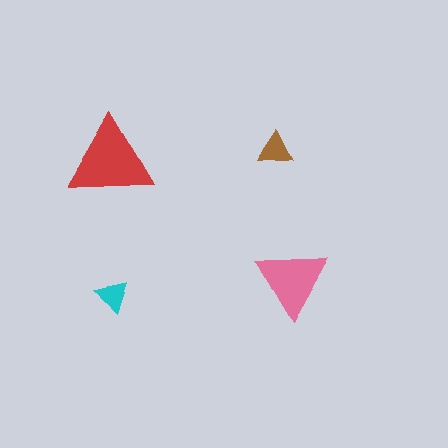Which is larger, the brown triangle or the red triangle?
The red one.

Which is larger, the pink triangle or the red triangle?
The red one.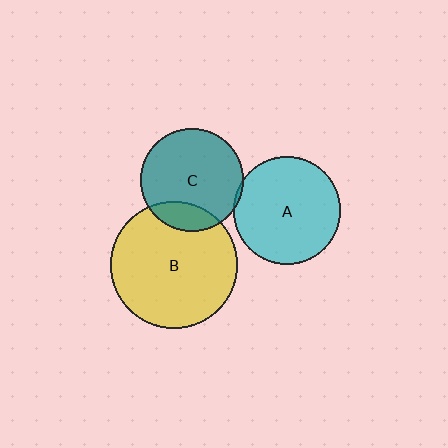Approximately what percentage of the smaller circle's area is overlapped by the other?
Approximately 15%.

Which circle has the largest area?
Circle B (yellow).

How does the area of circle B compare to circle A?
Approximately 1.4 times.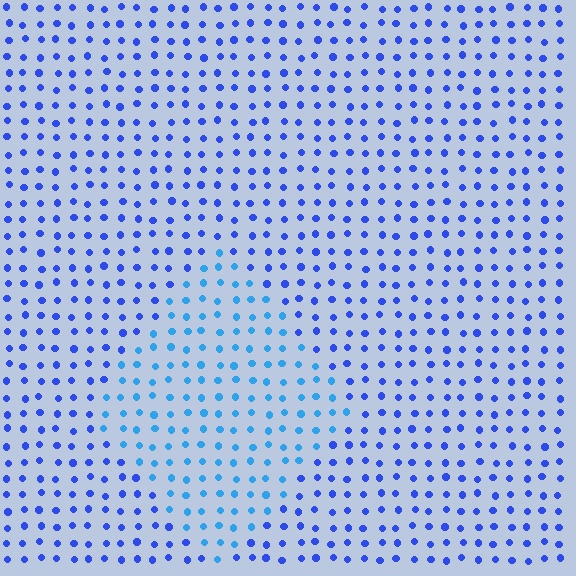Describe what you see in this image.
The image is filled with small blue elements in a uniform arrangement. A diamond-shaped region is visible where the elements are tinted to a slightly different hue, forming a subtle color boundary.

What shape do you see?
I see a diamond.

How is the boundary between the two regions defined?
The boundary is defined purely by a slight shift in hue (about 28 degrees). Spacing, size, and orientation are identical on both sides.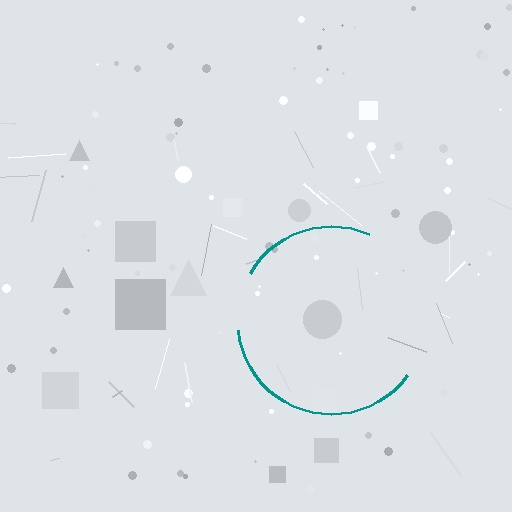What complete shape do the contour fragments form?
The contour fragments form a circle.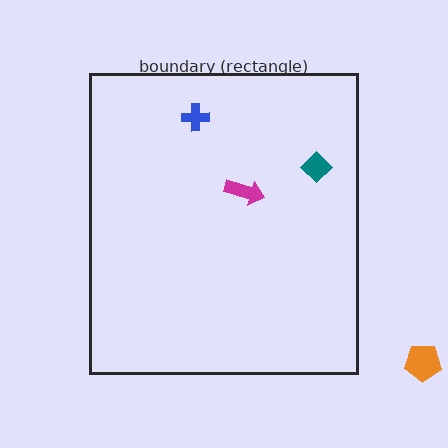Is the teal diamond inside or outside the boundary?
Inside.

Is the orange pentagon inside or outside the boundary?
Outside.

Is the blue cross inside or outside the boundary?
Inside.